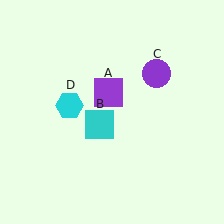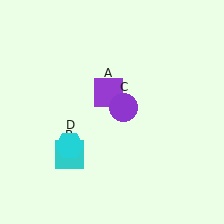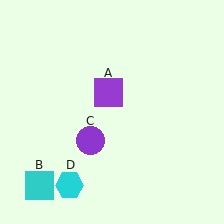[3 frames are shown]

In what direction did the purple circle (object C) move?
The purple circle (object C) moved down and to the left.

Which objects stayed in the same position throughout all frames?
Purple square (object A) remained stationary.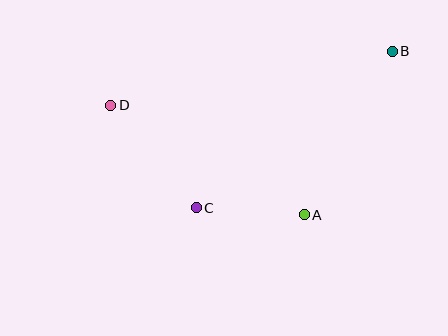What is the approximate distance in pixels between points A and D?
The distance between A and D is approximately 222 pixels.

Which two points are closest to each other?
Points A and C are closest to each other.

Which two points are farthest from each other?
Points B and D are farthest from each other.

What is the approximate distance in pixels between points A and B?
The distance between A and B is approximately 185 pixels.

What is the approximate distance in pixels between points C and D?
The distance between C and D is approximately 134 pixels.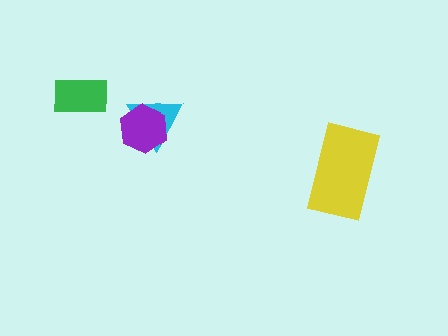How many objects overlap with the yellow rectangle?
0 objects overlap with the yellow rectangle.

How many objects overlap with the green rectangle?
0 objects overlap with the green rectangle.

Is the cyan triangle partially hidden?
Yes, it is partially covered by another shape.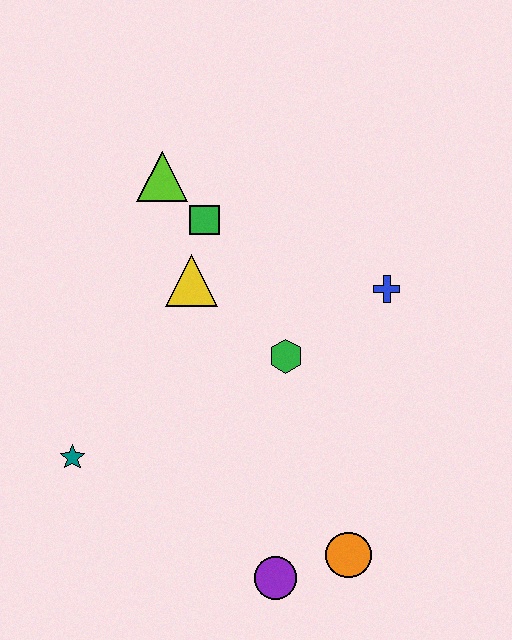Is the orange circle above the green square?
No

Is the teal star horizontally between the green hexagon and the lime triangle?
No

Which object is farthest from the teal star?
The blue cross is farthest from the teal star.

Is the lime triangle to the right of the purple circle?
No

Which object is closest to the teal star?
The yellow triangle is closest to the teal star.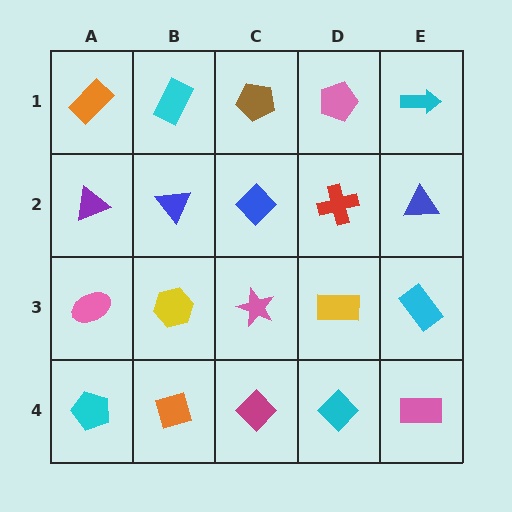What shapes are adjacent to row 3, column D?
A red cross (row 2, column D), a cyan diamond (row 4, column D), a pink star (row 3, column C), a cyan rectangle (row 3, column E).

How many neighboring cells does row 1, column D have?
3.